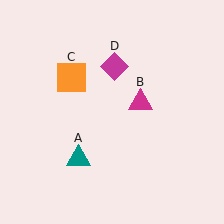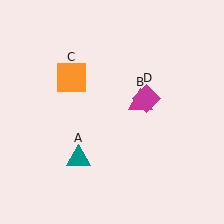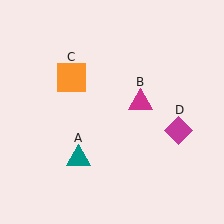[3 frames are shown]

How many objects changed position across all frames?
1 object changed position: magenta diamond (object D).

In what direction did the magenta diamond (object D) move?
The magenta diamond (object D) moved down and to the right.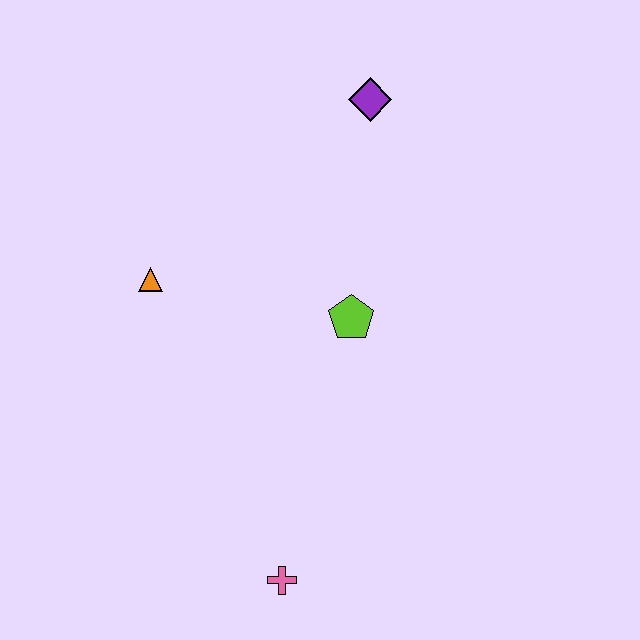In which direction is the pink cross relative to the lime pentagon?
The pink cross is below the lime pentagon.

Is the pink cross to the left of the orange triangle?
No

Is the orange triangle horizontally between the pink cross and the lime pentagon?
No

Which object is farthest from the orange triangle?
The pink cross is farthest from the orange triangle.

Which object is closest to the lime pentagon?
The orange triangle is closest to the lime pentagon.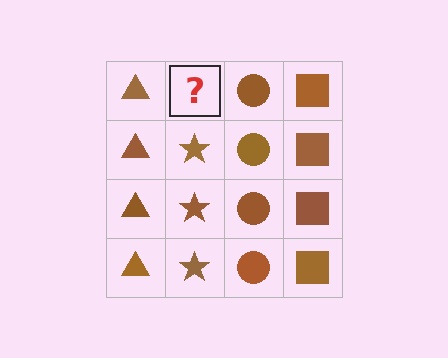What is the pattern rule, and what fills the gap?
The rule is that each column has a consistent shape. The gap should be filled with a brown star.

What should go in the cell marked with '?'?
The missing cell should contain a brown star.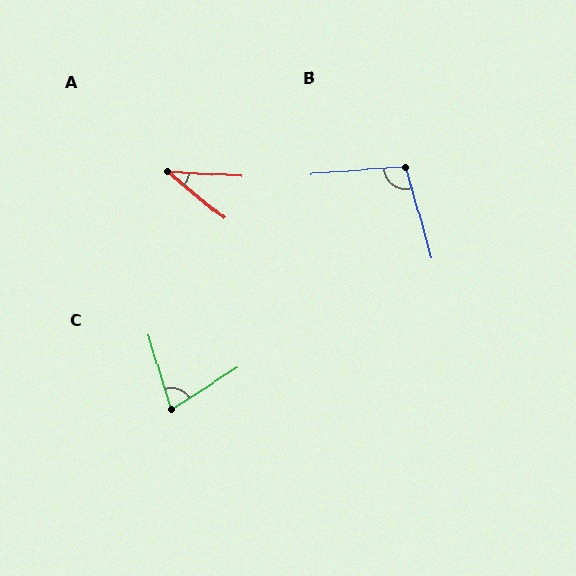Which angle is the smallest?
A, at approximately 36 degrees.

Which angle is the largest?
B, at approximately 102 degrees.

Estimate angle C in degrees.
Approximately 74 degrees.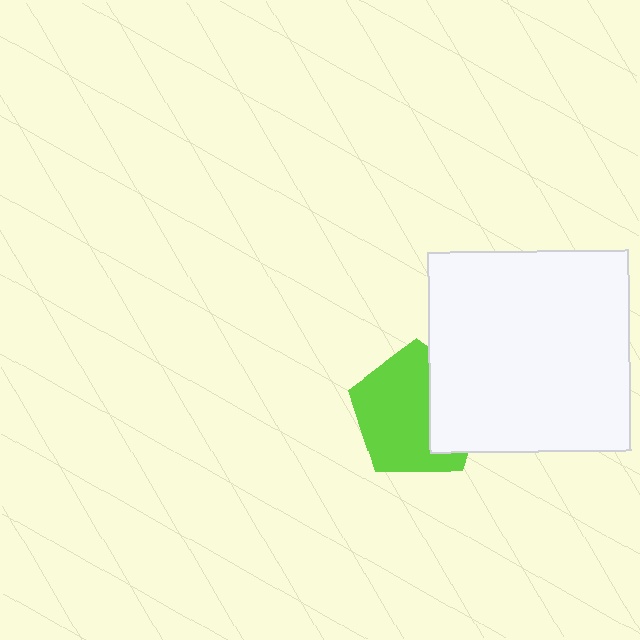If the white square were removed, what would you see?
You would see the complete lime pentagon.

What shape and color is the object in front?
The object in front is a white square.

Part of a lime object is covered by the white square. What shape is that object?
It is a pentagon.